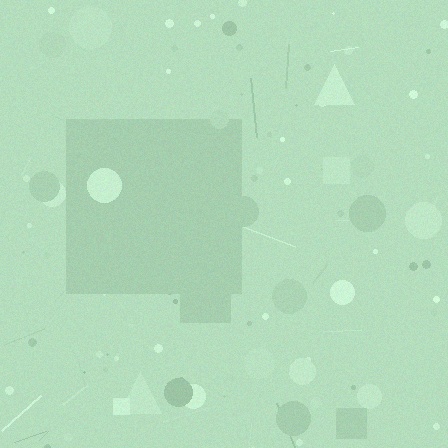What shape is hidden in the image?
A square is hidden in the image.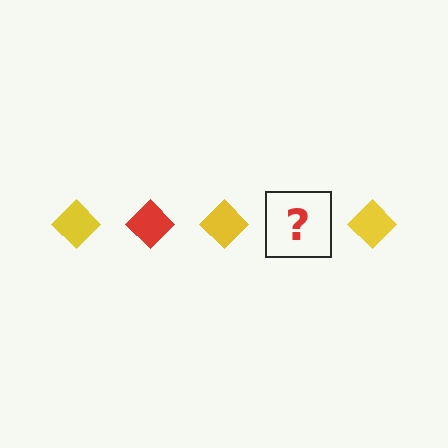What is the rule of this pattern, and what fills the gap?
The rule is that the pattern cycles through yellow, red diamonds. The gap should be filled with a red diamond.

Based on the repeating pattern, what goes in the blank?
The blank should be a red diamond.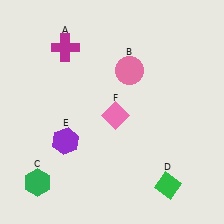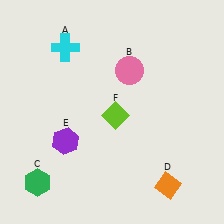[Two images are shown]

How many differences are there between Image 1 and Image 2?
There are 3 differences between the two images.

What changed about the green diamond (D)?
In Image 1, D is green. In Image 2, it changed to orange.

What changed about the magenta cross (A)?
In Image 1, A is magenta. In Image 2, it changed to cyan.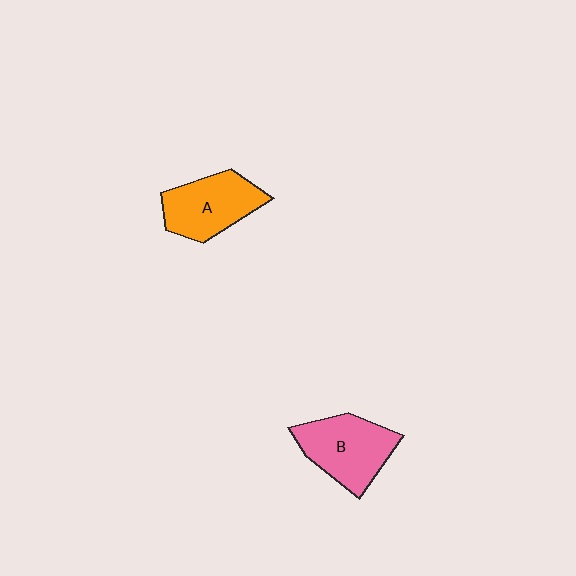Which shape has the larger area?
Shape B (pink).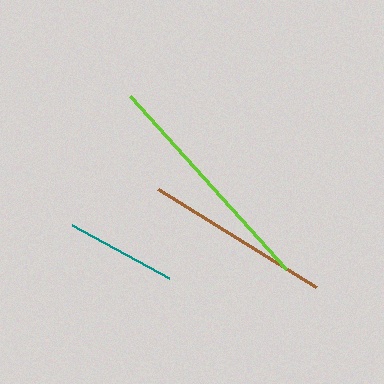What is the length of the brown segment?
The brown segment is approximately 186 pixels long.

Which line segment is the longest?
The lime line is the longest at approximately 233 pixels.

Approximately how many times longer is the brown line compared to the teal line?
The brown line is approximately 1.7 times the length of the teal line.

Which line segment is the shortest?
The teal line is the shortest at approximately 111 pixels.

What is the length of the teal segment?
The teal segment is approximately 111 pixels long.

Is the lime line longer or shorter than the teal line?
The lime line is longer than the teal line.